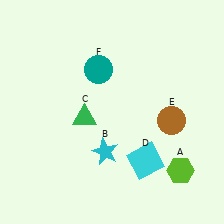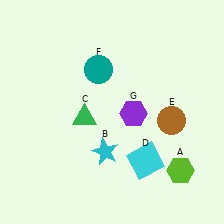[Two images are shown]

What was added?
A purple hexagon (G) was added in Image 2.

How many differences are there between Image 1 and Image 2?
There is 1 difference between the two images.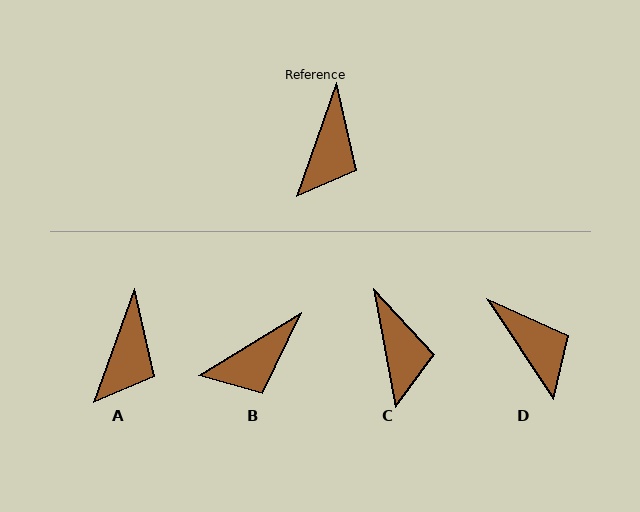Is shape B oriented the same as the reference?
No, it is off by about 39 degrees.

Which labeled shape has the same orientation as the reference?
A.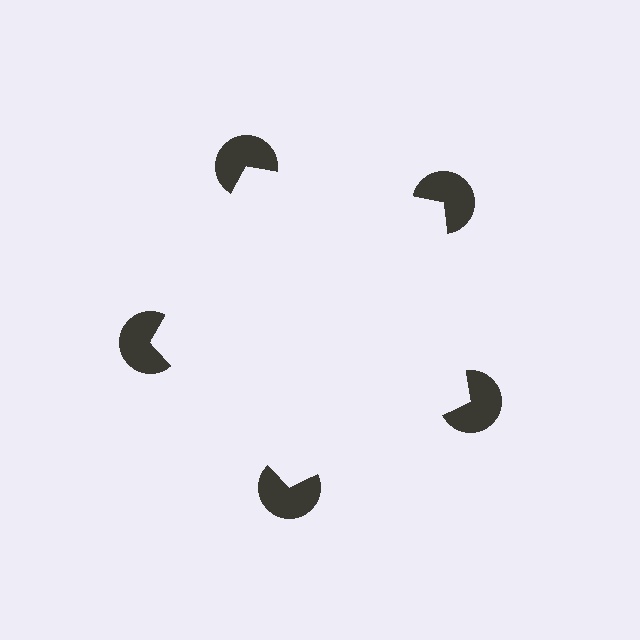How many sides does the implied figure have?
5 sides.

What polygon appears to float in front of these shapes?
An illusory pentagon — its edges are inferred from the aligned wedge cuts in the pac-man discs, not physically drawn.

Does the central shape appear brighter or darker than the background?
It typically appears slightly brighter than the background, even though no actual brightness change is drawn.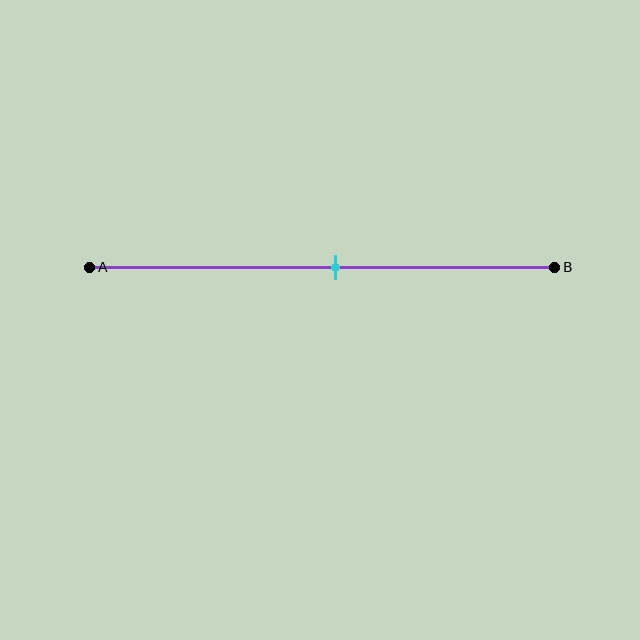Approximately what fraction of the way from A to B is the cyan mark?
The cyan mark is approximately 55% of the way from A to B.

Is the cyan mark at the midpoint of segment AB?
Yes, the mark is approximately at the midpoint.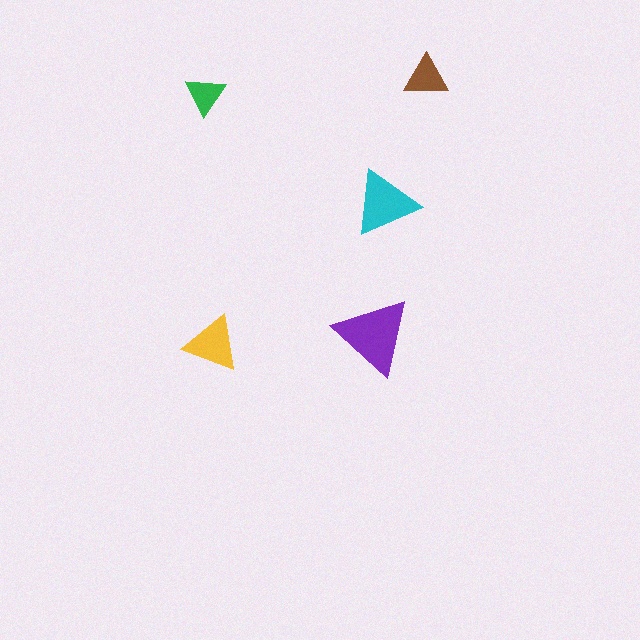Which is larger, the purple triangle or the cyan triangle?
The purple one.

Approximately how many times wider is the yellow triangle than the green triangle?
About 1.5 times wider.